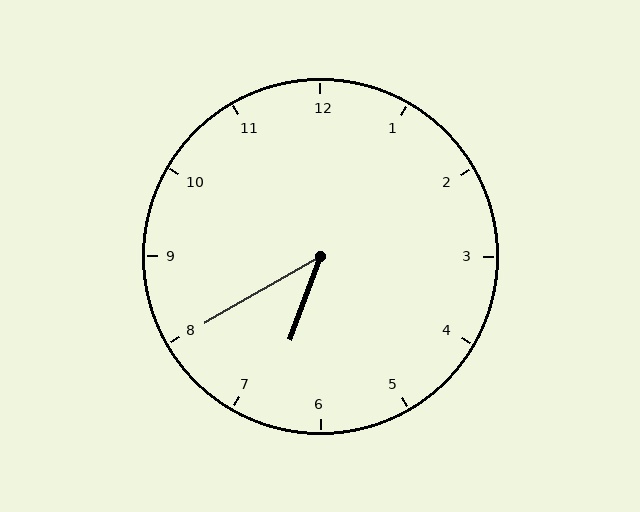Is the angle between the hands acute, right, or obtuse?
It is acute.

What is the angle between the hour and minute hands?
Approximately 40 degrees.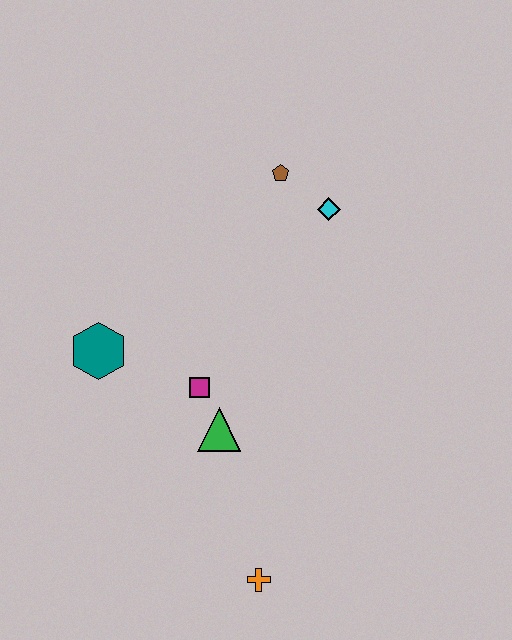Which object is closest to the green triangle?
The magenta square is closest to the green triangle.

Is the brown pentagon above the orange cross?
Yes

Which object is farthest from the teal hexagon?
The orange cross is farthest from the teal hexagon.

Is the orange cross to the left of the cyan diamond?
Yes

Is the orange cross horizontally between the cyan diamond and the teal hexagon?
Yes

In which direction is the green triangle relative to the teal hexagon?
The green triangle is to the right of the teal hexagon.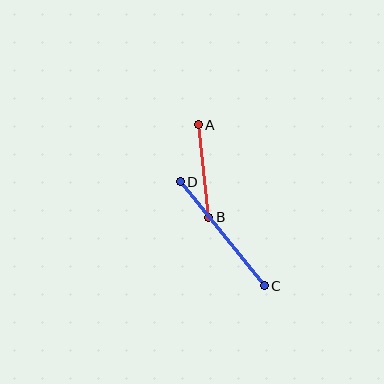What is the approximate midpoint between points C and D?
The midpoint is at approximately (222, 234) pixels.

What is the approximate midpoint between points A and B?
The midpoint is at approximately (203, 171) pixels.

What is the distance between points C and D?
The distance is approximately 134 pixels.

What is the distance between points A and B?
The distance is approximately 93 pixels.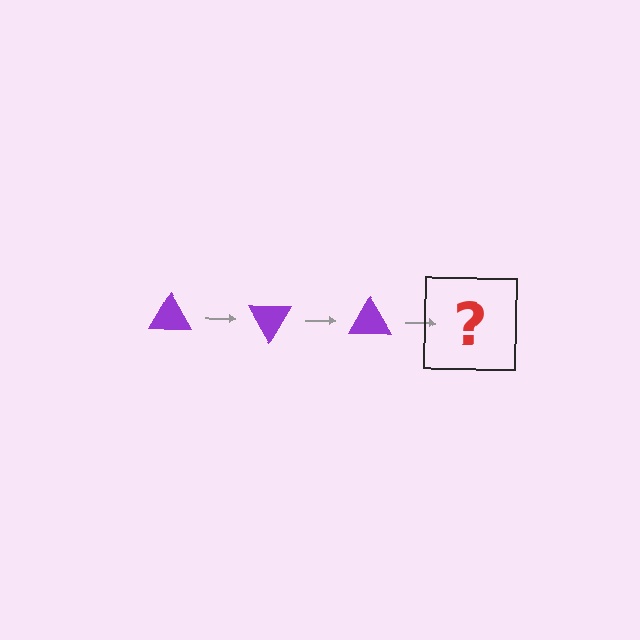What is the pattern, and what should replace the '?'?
The pattern is that the triangle rotates 60 degrees each step. The '?' should be a purple triangle rotated 180 degrees.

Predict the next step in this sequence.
The next step is a purple triangle rotated 180 degrees.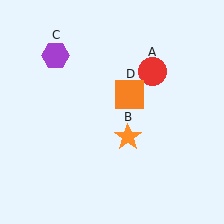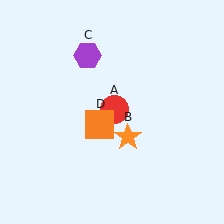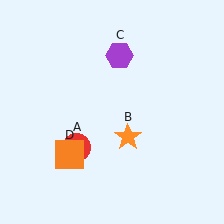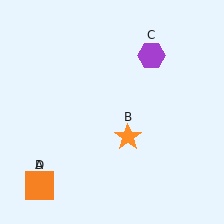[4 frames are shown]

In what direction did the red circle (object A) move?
The red circle (object A) moved down and to the left.